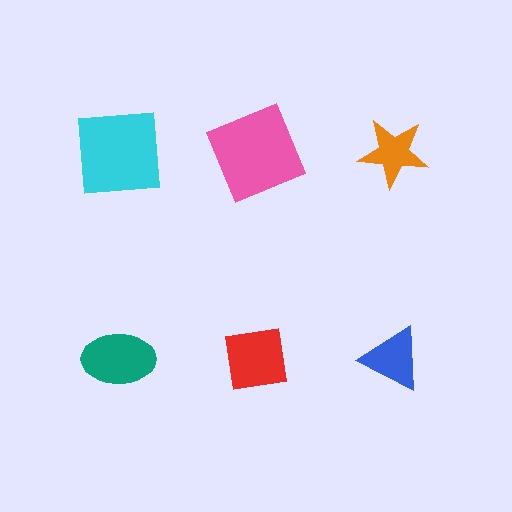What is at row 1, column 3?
An orange star.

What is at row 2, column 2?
A red square.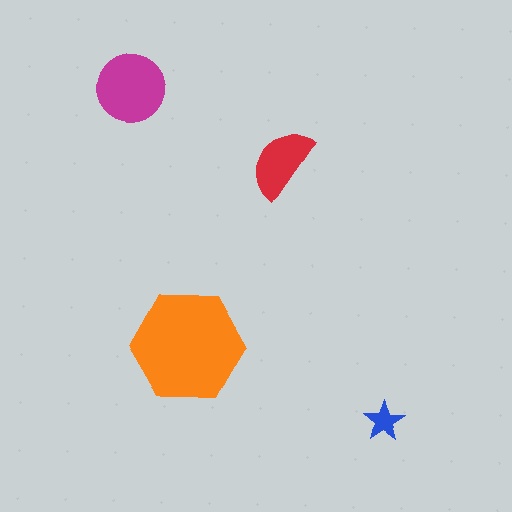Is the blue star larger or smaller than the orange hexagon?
Smaller.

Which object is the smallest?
The blue star.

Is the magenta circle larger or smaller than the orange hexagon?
Smaller.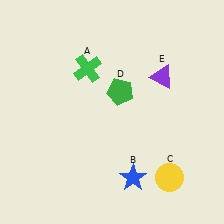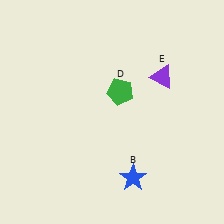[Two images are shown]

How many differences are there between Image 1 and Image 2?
There are 2 differences between the two images.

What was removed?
The yellow circle (C), the green cross (A) were removed in Image 2.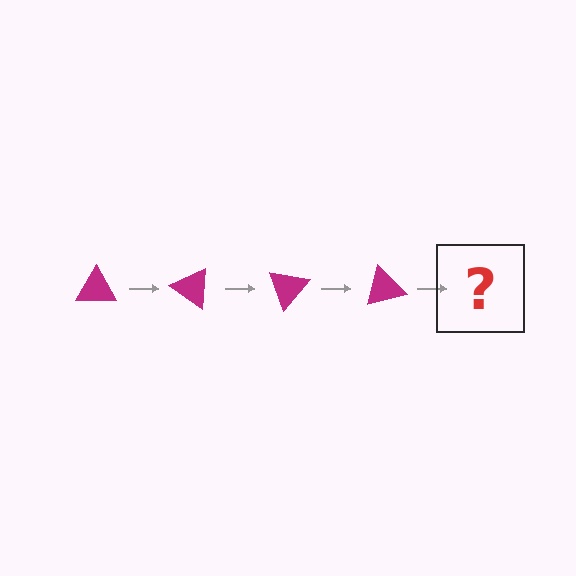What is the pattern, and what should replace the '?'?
The pattern is that the triangle rotates 35 degrees each step. The '?' should be a magenta triangle rotated 140 degrees.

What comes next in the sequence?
The next element should be a magenta triangle rotated 140 degrees.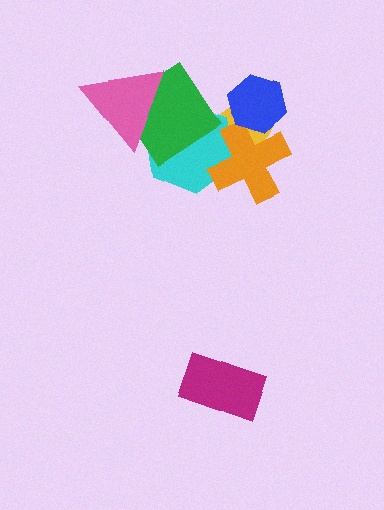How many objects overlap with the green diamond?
2 objects overlap with the green diamond.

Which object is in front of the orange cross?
The blue hexagon is in front of the orange cross.